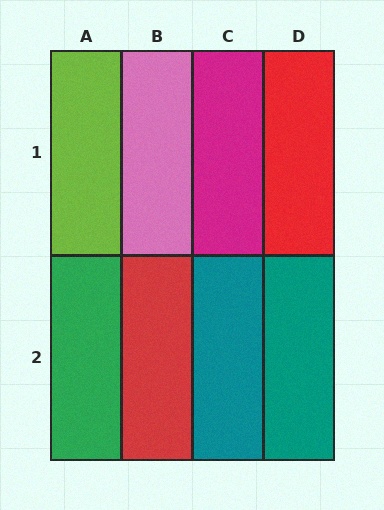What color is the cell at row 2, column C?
Teal.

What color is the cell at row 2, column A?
Green.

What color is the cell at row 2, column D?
Teal.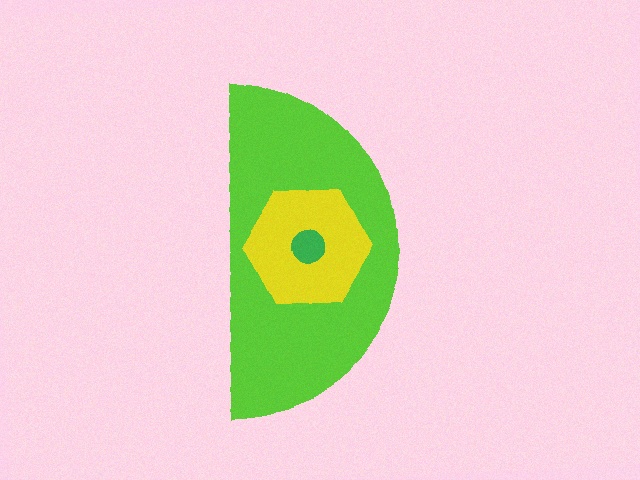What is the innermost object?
The green circle.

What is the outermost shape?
The lime semicircle.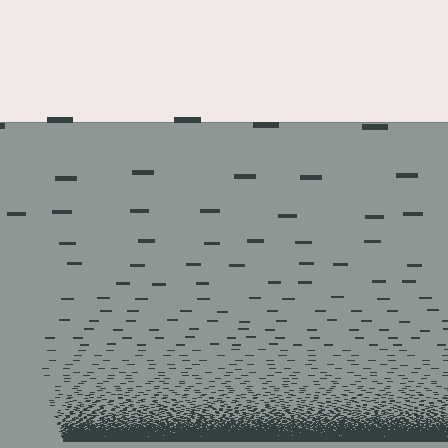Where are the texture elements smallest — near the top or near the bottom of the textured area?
Near the bottom.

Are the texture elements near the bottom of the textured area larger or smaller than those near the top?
Smaller. The gradient is inverted — elements near the bottom are smaller and denser.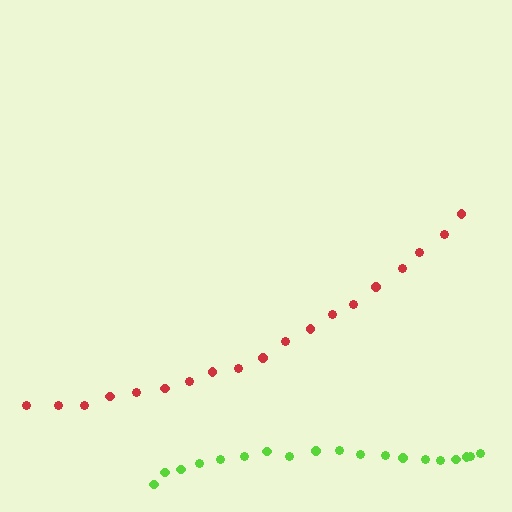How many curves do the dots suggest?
There are 2 distinct paths.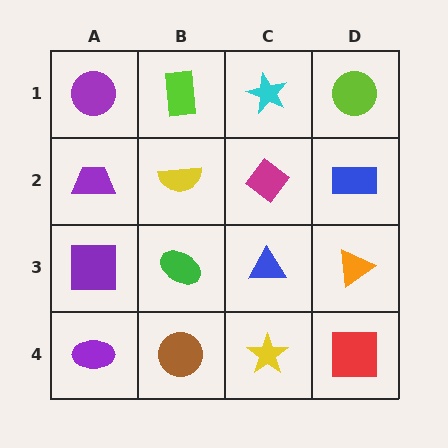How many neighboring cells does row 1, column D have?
2.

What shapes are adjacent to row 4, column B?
A green ellipse (row 3, column B), a purple ellipse (row 4, column A), a yellow star (row 4, column C).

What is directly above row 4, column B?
A green ellipse.